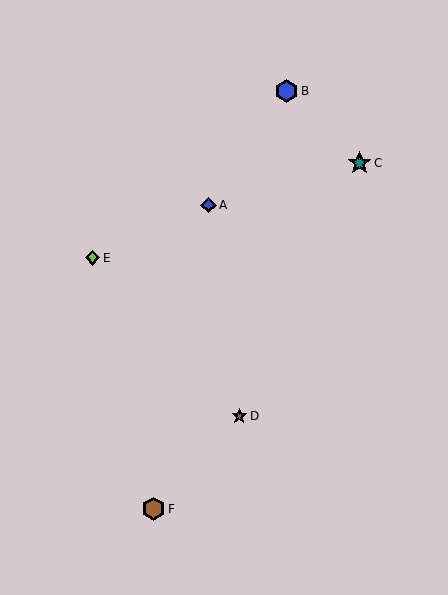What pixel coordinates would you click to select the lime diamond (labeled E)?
Click at (93, 258) to select the lime diamond E.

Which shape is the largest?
The teal star (labeled C) is the largest.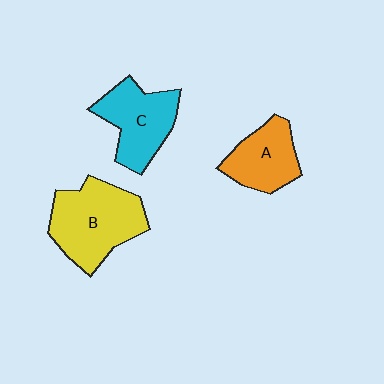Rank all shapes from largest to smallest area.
From largest to smallest: B (yellow), C (cyan), A (orange).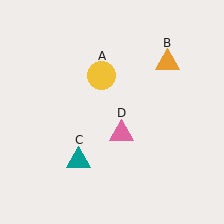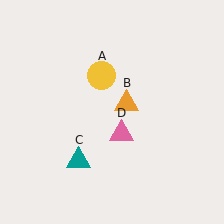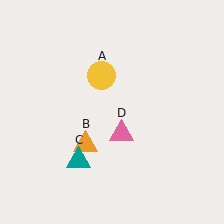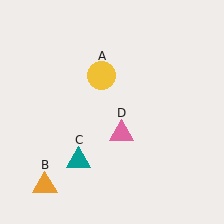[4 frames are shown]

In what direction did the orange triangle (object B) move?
The orange triangle (object B) moved down and to the left.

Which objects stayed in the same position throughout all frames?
Yellow circle (object A) and teal triangle (object C) and pink triangle (object D) remained stationary.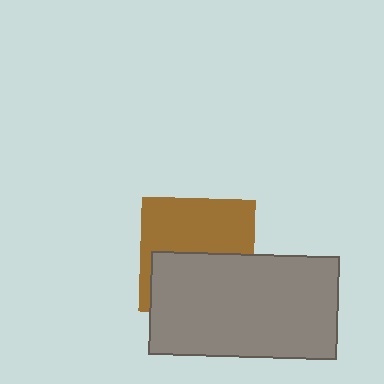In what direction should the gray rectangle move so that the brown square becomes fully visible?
The gray rectangle should move down. That is the shortest direction to clear the overlap and leave the brown square fully visible.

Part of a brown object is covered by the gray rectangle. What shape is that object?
It is a square.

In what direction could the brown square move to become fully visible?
The brown square could move up. That would shift it out from behind the gray rectangle entirely.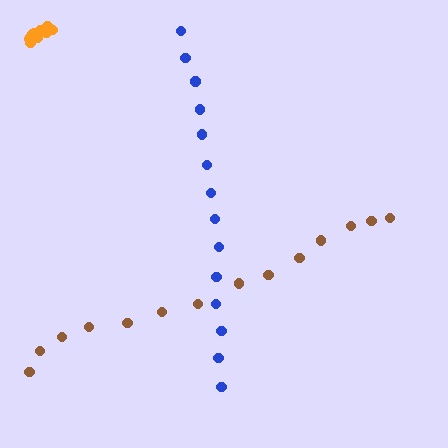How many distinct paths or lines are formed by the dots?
There are 3 distinct paths.